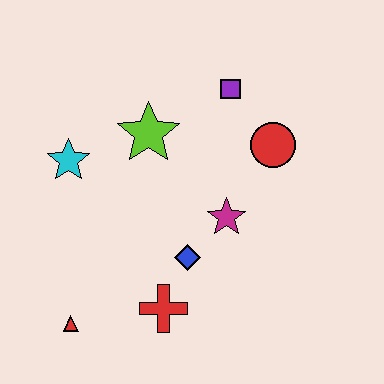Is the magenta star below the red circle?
Yes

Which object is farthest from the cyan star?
The red circle is farthest from the cyan star.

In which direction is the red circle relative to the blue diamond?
The red circle is above the blue diamond.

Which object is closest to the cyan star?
The lime star is closest to the cyan star.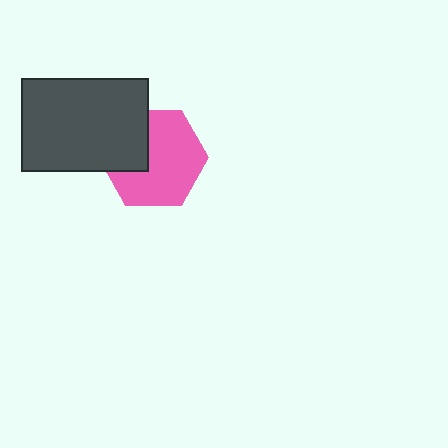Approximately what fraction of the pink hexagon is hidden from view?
Roughly 31% of the pink hexagon is hidden behind the dark gray rectangle.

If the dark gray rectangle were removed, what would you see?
You would see the complete pink hexagon.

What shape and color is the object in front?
The object in front is a dark gray rectangle.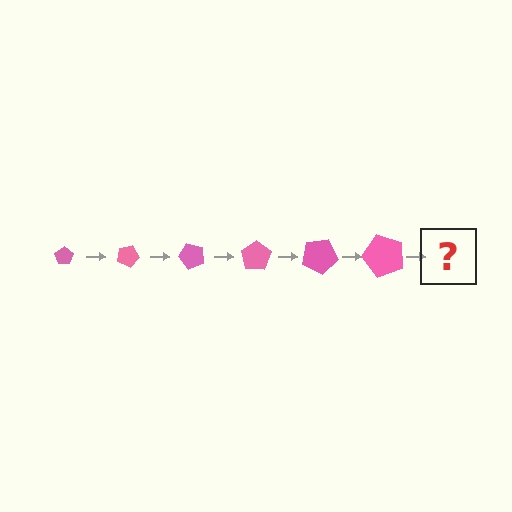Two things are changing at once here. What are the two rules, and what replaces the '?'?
The two rules are that the pentagon grows larger each step and it rotates 25 degrees each step. The '?' should be a pentagon, larger than the previous one and rotated 150 degrees from the start.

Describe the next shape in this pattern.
It should be a pentagon, larger than the previous one and rotated 150 degrees from the start.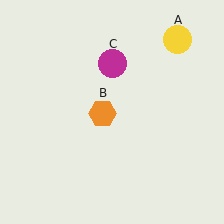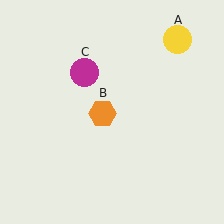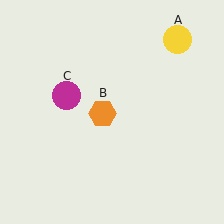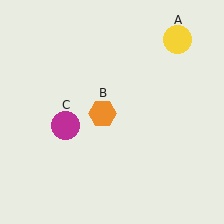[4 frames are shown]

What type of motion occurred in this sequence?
The magenta circle (object C) rotated counterclockwise around the center of the scene.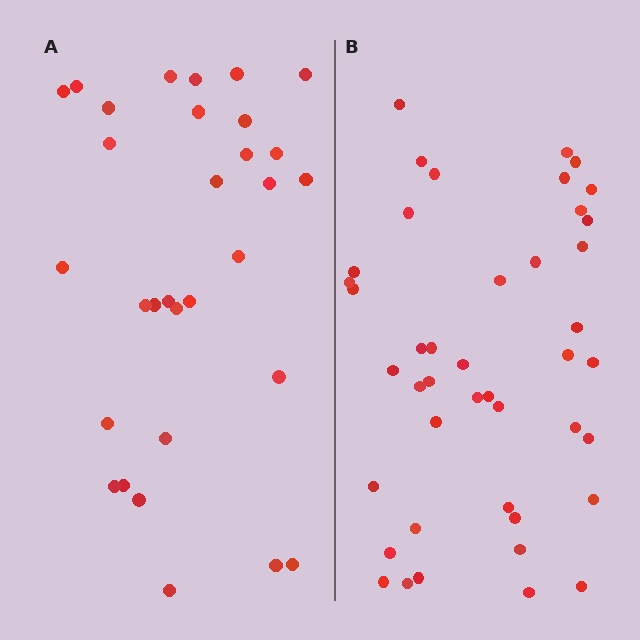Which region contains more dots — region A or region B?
Region B (the right region) has more dots.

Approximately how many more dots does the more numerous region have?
Region B has roughly 12 or so more dots than region A.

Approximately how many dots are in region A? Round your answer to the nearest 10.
About 30 dots. (The exact count is 31, which rounds to 30.)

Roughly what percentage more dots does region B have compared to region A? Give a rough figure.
About 40% more.